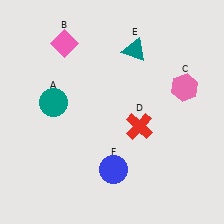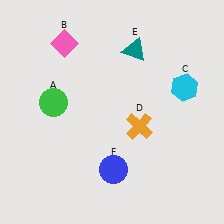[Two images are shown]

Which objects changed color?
A changed from teal to green. C changed from pink to cyan. D changed from red to orange.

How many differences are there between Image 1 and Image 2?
There are 3 differences between the two images.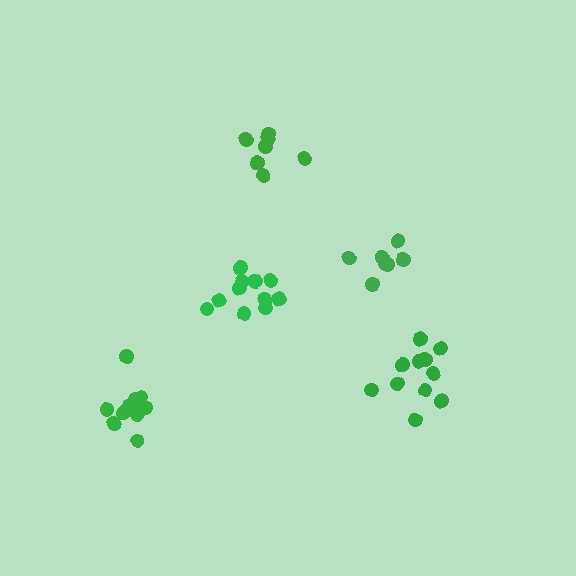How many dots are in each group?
Group 1: 11 dots, Group 2: 7 dots, Group 3: 7 dots, Group 4: 11 dots, Group 5: 11 dots (47 total).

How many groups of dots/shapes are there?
There are 5 groups.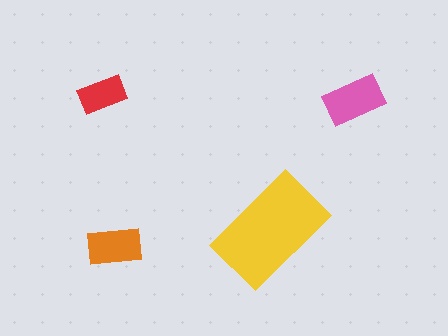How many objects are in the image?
There are 4 objects in the image.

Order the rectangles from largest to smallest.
the yellow one, the pink one, the orange one, the red one.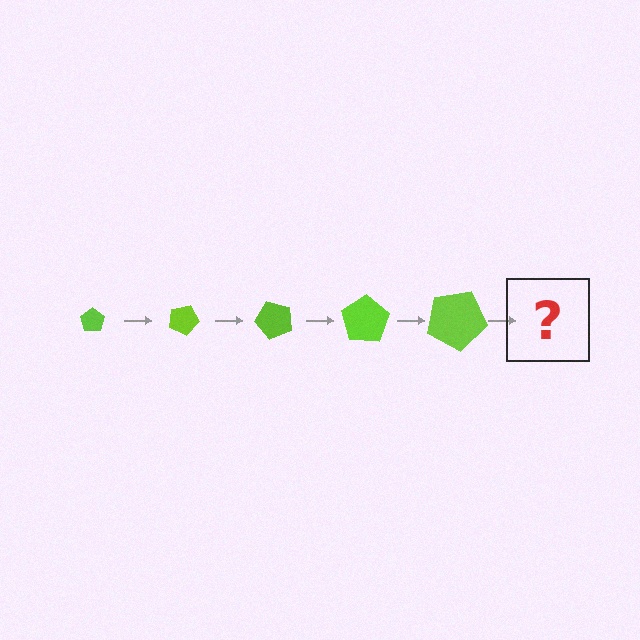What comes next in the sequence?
The next element should be a pentagon, larger than the previous one and rotated 125 degrees from the start.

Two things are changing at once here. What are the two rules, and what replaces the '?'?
The two rules are that the pentagon grows larger each step and it rotates 25 degrees each step. The '?' should be a pentagon, larger than the previous one and rotated 125 degrees from the start.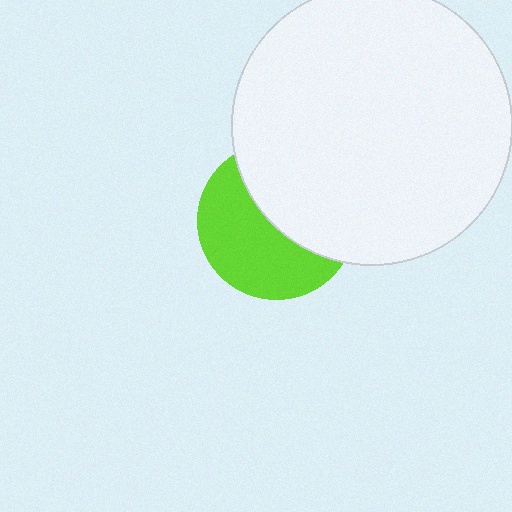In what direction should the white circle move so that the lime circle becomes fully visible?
The white circle should move toward the upper-right. That is the shortest direction to clear the overlap and leave the lime circle fully visible.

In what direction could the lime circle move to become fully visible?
The lime circle could move toward the lower-left. That would shift it out from behind the white circle entirely.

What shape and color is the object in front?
The object in front is a white circle.